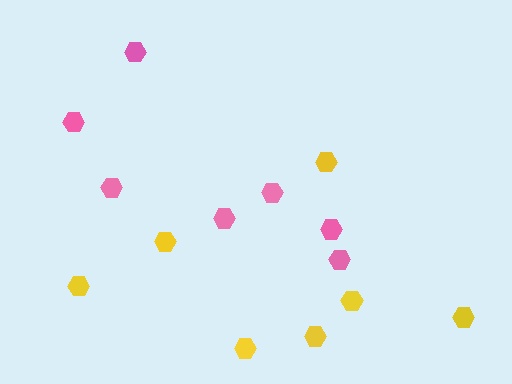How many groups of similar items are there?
There are 2 groups: one group of pink hexagons (7) and one group of yellow hexagons (7).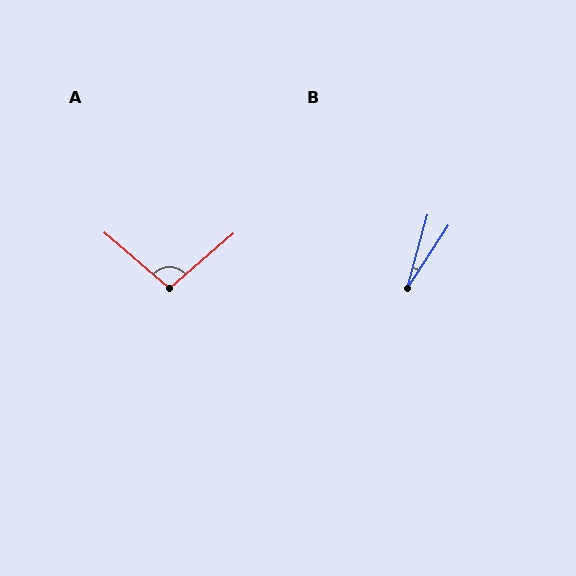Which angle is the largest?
A, at approximately 99 degrees.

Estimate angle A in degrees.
Approximately 99 degrees.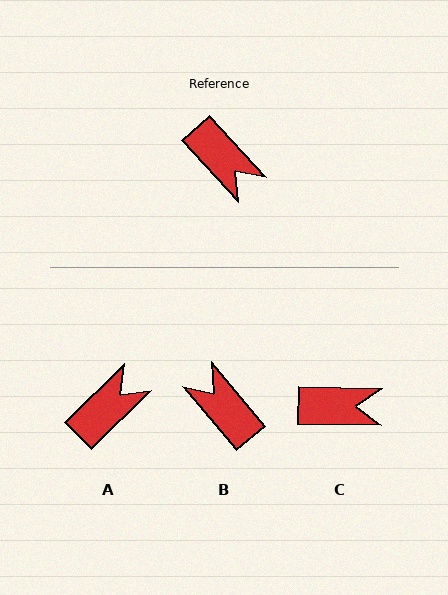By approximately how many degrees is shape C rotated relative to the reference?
Approximately 47 degrees counter-clockwise.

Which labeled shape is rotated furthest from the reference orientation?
B, about 177 degrees away.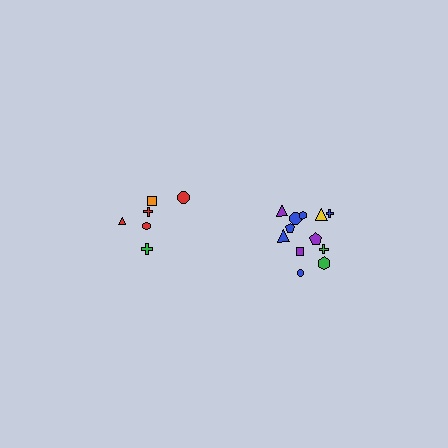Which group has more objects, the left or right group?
The right group.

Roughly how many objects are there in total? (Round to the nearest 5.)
Roughly 20 objects in total.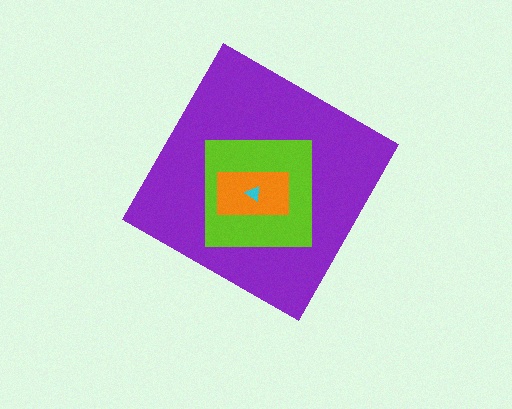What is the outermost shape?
The purple diamond.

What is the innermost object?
The cyan triangle.